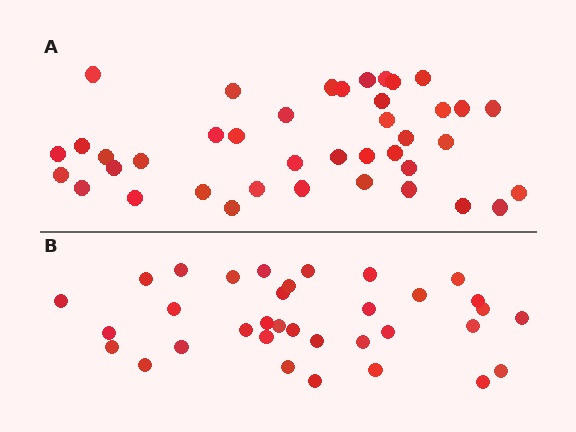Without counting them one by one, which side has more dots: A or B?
Region A (the top region) has more dots.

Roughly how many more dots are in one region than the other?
Region A has about 6 more dots than region B.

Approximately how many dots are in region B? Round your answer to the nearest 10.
About 30 dots. (The exact count is 34, which rounds to 30.)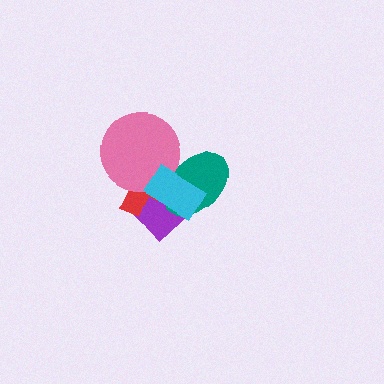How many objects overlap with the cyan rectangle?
4 objects overlap with the cyan rectangle.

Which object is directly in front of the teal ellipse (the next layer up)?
The red cross is directly in front of the teal ellipse.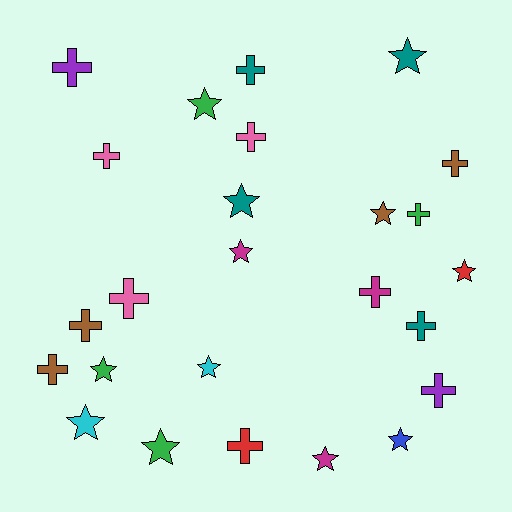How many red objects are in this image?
There are 2 red objects.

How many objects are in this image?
There are 25 objects.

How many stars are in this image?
There are 12 stars.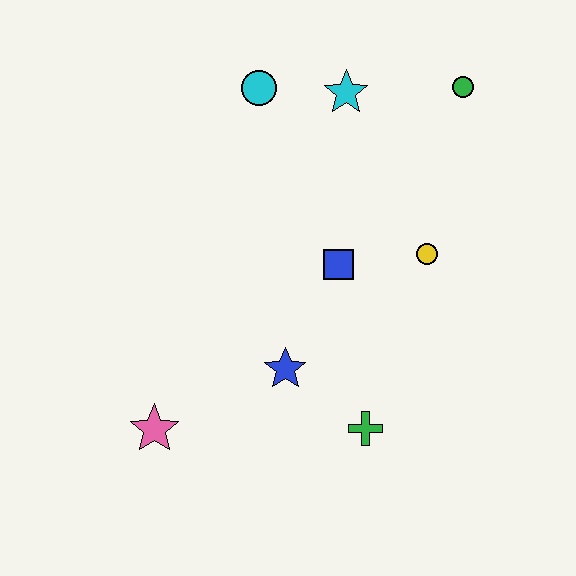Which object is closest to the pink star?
The blue star is closest to the pink star.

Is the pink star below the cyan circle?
Yes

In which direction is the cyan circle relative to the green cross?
The cyan circle is above the green cross.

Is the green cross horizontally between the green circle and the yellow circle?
No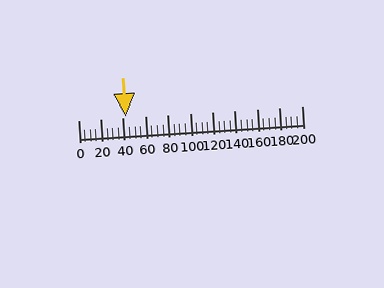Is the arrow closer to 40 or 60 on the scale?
The arrow is closer to 40.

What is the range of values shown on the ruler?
The ruler shows values from 0 to 200.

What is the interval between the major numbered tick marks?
The major tick marks are spaced 20 units apart.